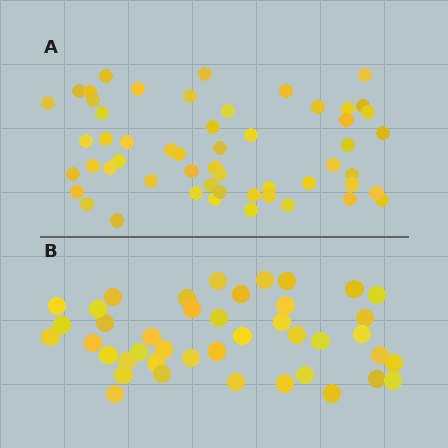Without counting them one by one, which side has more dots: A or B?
Region A (the top region) has more dots.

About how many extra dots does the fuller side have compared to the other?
Region A has roughly 12 or so more dots than region B.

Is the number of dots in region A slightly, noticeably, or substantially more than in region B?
Region A has noticeably more, but not dramatically so. The ratio is roughly 1.3 to 1.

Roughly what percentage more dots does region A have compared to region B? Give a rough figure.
About 30% more.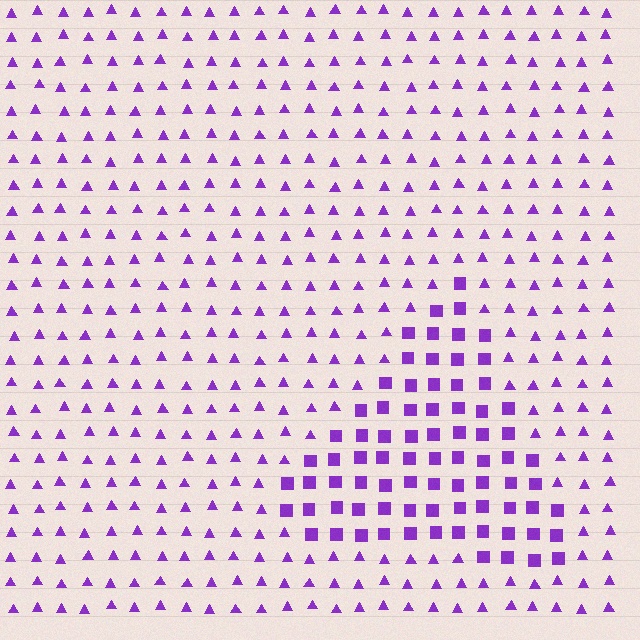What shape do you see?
I see a triangle.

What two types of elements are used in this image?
The image uses squares inside the triangle region and triangles outside it.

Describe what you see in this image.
The image is filled with small purple elements arranged in a uniform grid. A triangle-shaped region contains squares, while the surrounding area contains triangles. The boundary is defined purely by the change in element shape.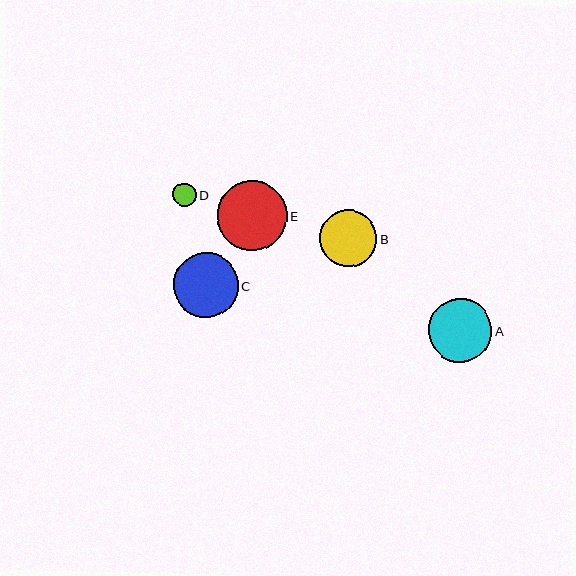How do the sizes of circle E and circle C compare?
Circle E and circle C are approximately the same size.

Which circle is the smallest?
Circle D is the smallest with a size of approximately 24 pixels.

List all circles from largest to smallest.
From largest to smallest: E, C, A, B, D.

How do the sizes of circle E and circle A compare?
Circle E and circle A are approximately the same size.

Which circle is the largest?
Circle E is the largest with a size of approximately 70 pixels.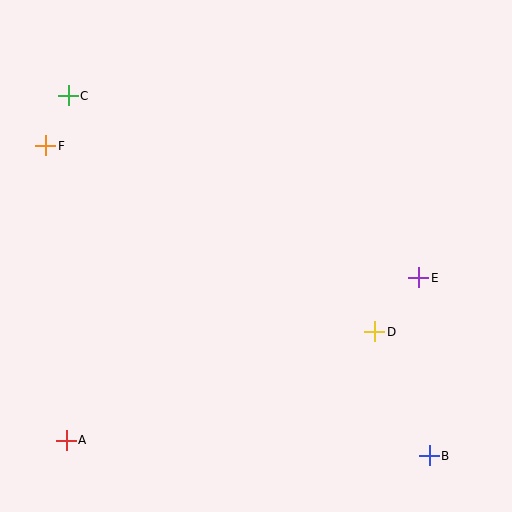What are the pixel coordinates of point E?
Point E is at (419, 278).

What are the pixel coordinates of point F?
Point F is at (46, 146).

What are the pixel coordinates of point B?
Point B is at (429, 456).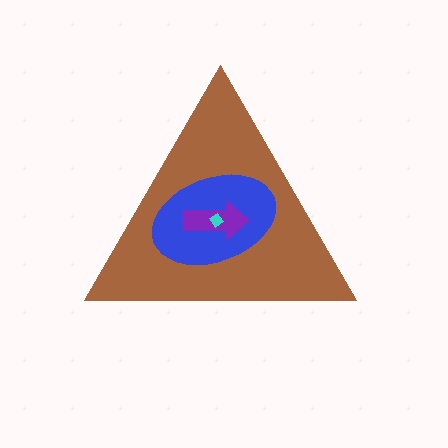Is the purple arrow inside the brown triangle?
Yes.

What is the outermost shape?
The brown triangle.